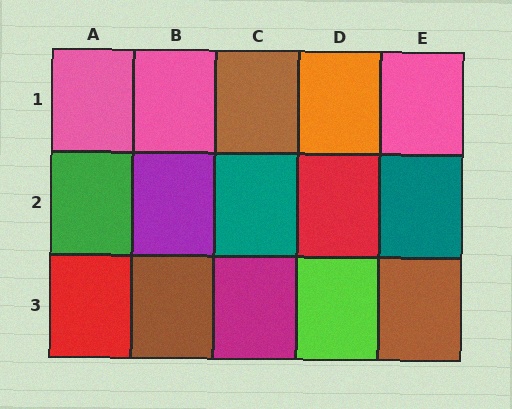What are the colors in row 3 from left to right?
Red, brown, magenta, lime, brown.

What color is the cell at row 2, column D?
Red.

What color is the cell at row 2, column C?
Teal.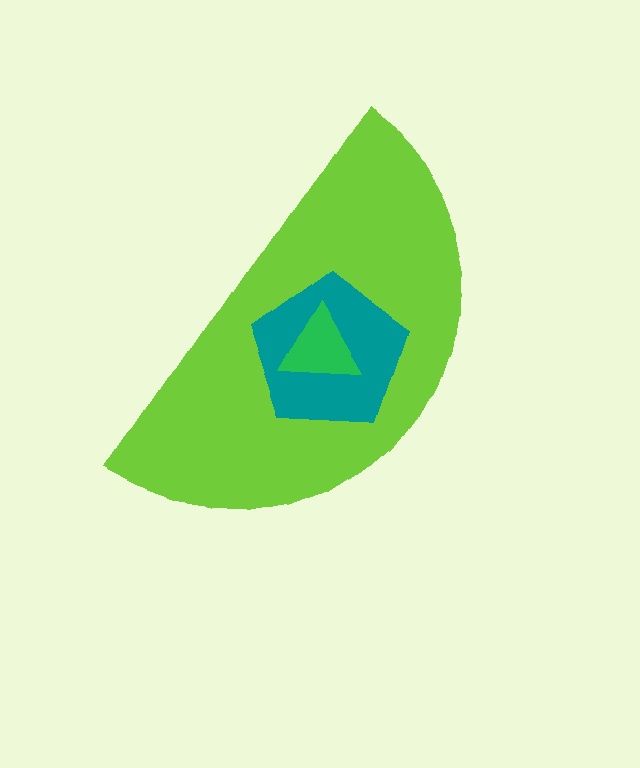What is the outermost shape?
The lime semicircle.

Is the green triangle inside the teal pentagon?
Yes.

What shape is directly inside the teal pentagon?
The green triangle.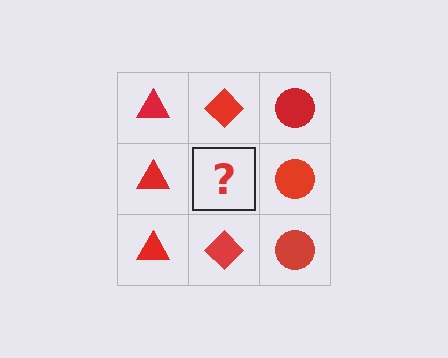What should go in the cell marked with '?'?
The missing cell should contain a red diamond.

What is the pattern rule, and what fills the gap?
The rule is that each column has a consistent shape. The gap should be filled with a red diamond.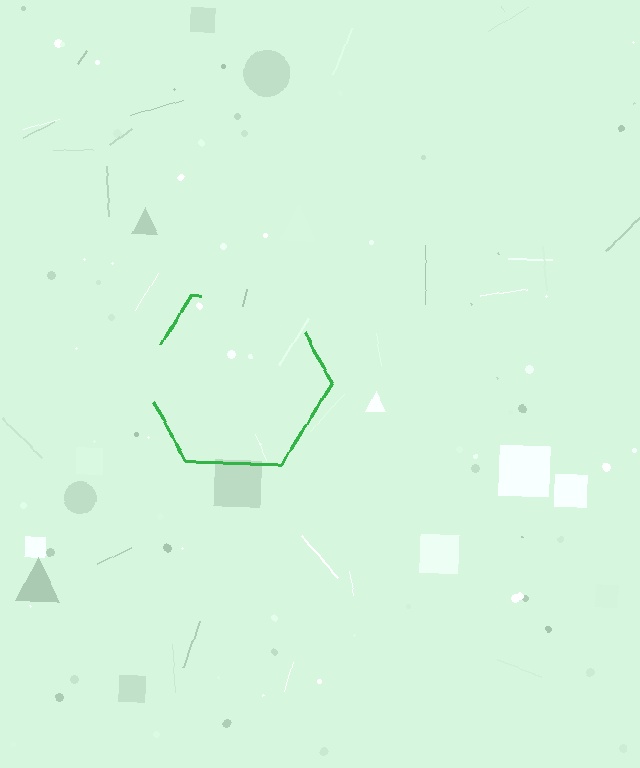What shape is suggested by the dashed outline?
The dashed outline suggests a hexagon.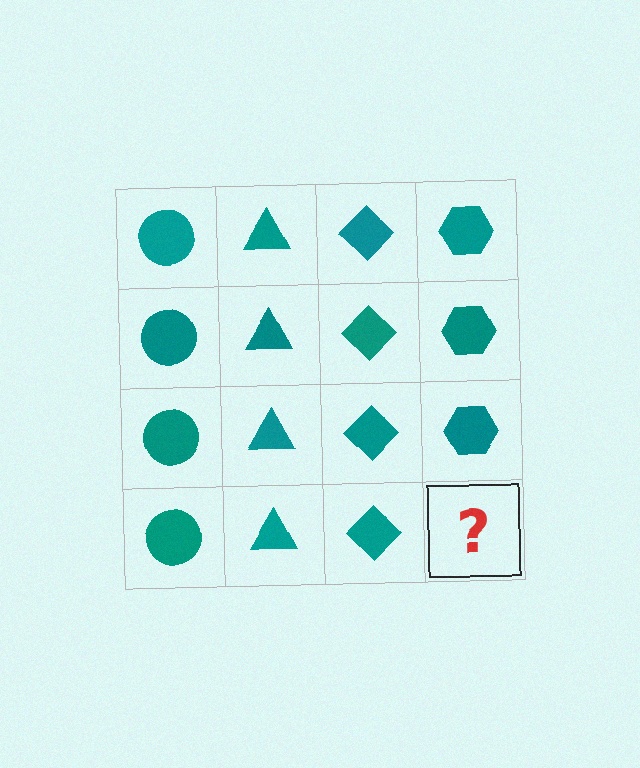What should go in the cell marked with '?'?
The missing cell should contain a teal hexagon.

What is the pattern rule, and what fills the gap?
The rule is that each column has a consistent shape. The gap should be filled with a teal hexagon.